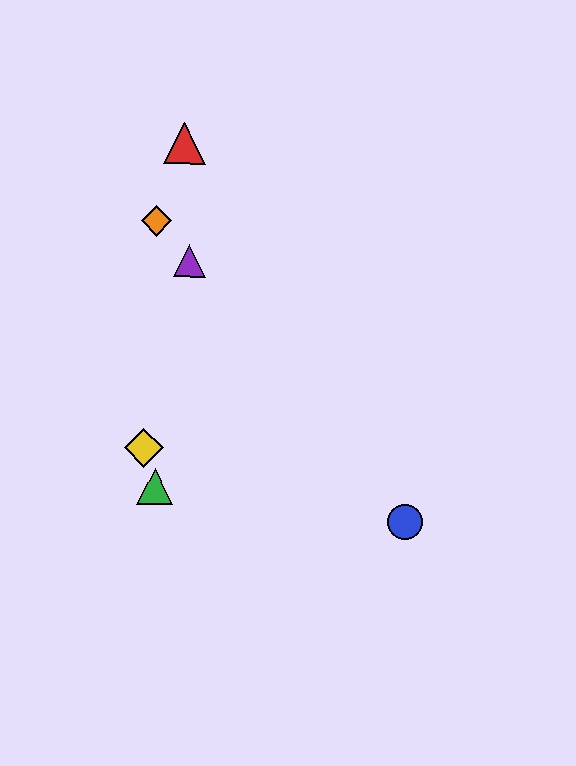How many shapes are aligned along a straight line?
3 shapes (the blue circle, the purple triangle, the orange diamond) are aligned along a straight line.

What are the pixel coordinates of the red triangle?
The red triangle is at (185, 143).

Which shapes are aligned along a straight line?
The blue circle, the purple triangle, the orange diamond are aligned along a straight line.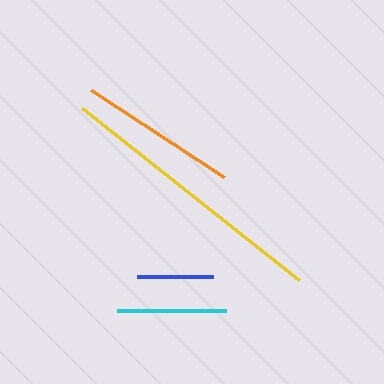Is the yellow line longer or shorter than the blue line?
The yellow line is longer than the blue line.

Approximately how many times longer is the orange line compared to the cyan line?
The orange line is approximately 1.5 times the length of the cyan line.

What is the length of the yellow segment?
The yellow segment is approximately 277 pixels long.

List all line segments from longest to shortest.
From longest to shortest: yellow, orange, cyan, blue.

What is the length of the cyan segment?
The cyan segment is approximately 109 pixels long.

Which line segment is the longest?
The yellow line is the longest at approximately 277 pixels.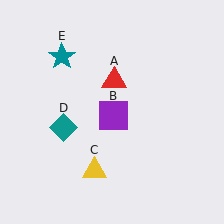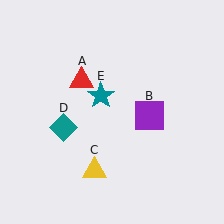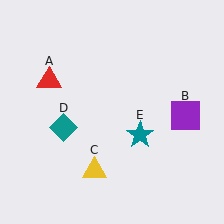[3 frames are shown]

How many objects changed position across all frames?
3 objects changed position: red triangle (object A), purple square (object B), teal star (object E).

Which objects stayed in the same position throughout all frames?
Yellow triangle (object C) and teal diamond (object D) remained stationary.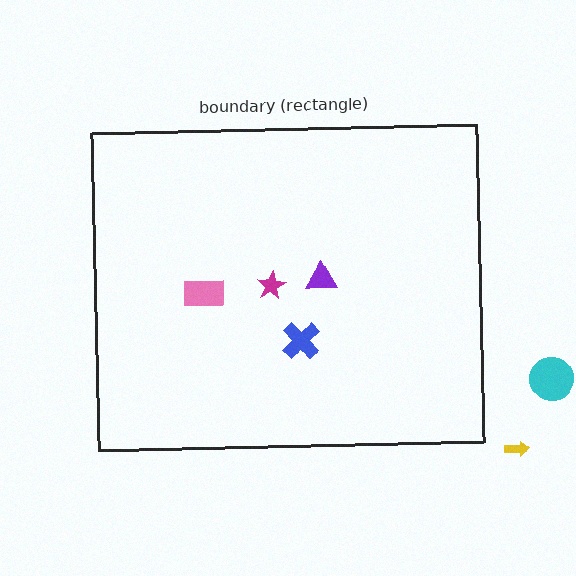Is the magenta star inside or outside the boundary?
Inside.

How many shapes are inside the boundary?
4 inside, 2 outside.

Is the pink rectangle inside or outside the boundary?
Inside.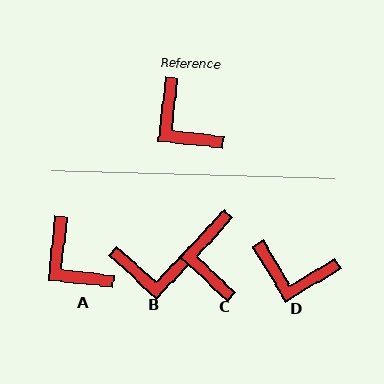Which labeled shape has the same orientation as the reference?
A.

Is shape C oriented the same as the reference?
No, it is off by about 36 degrees.